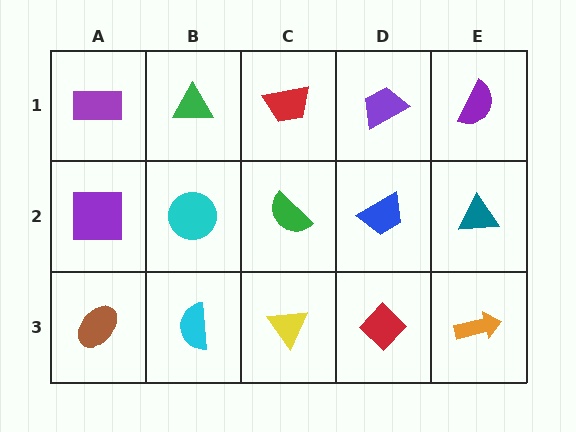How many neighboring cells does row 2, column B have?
4.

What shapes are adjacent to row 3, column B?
A cyan circle (row 2, column B), a brown ellipse (row 3, column A), a yellow triangle (row 3, column C).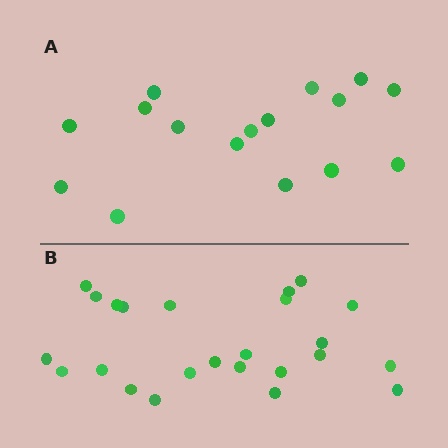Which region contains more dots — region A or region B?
Region B (the bottom region) has more dots.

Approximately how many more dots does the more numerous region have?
Region B has roughly 8 or so more dots than region A.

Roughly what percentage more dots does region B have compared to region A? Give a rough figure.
About 50% more.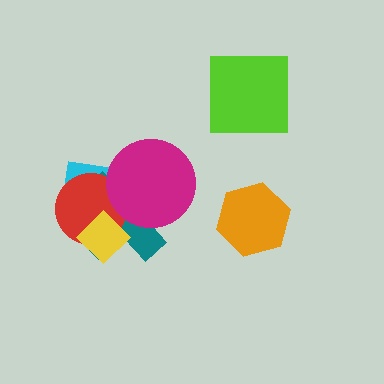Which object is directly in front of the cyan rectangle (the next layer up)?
The teal cross is directly in front of the cyan rectangle.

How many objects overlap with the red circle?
4 objects overlap with the red circle.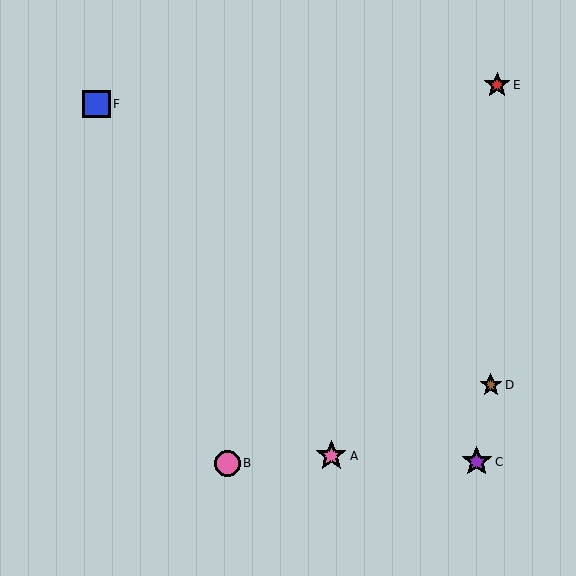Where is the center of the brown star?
The center of the brown star is at (491, 385).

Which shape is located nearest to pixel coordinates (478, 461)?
The purple star (labeled C) at (477, 462) is nearest to that location.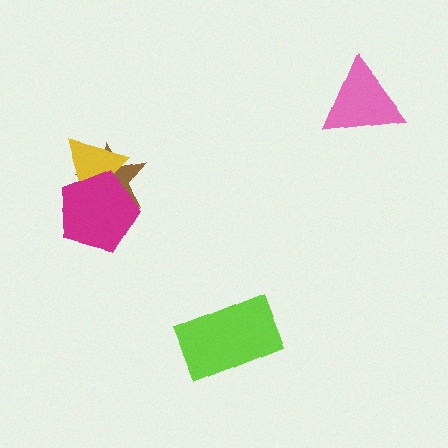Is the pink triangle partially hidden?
No, no other shape covers it.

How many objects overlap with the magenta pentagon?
2 objects overlap with the magenta pentagon.